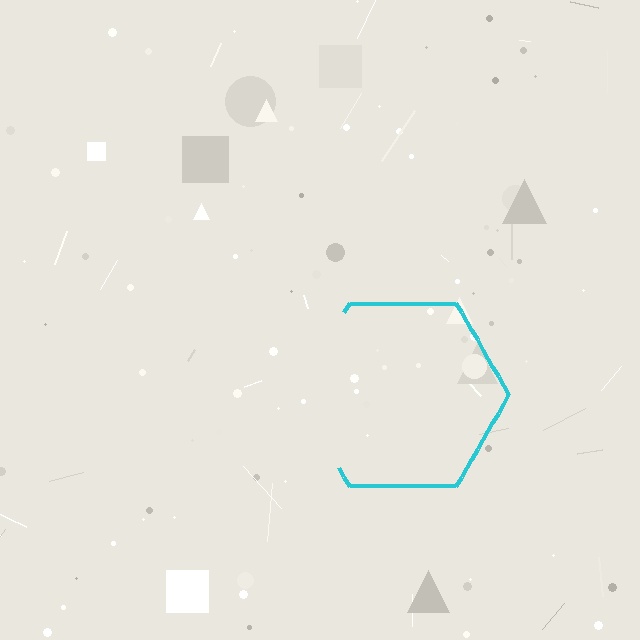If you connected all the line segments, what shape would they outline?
They would outline a hexagon.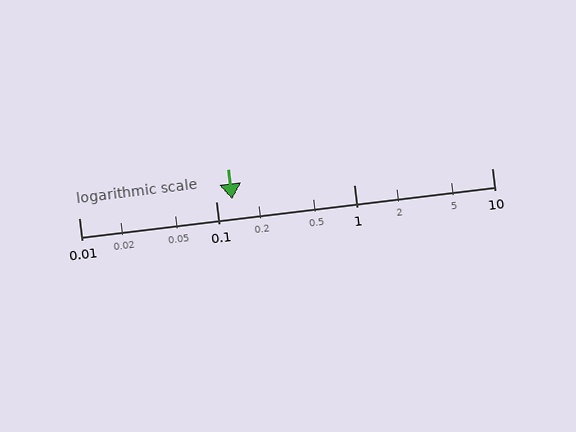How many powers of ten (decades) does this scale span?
The scale spans 3 decades, from 0.01 to 10.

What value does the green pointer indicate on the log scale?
The pointer indicates approximately 0.13.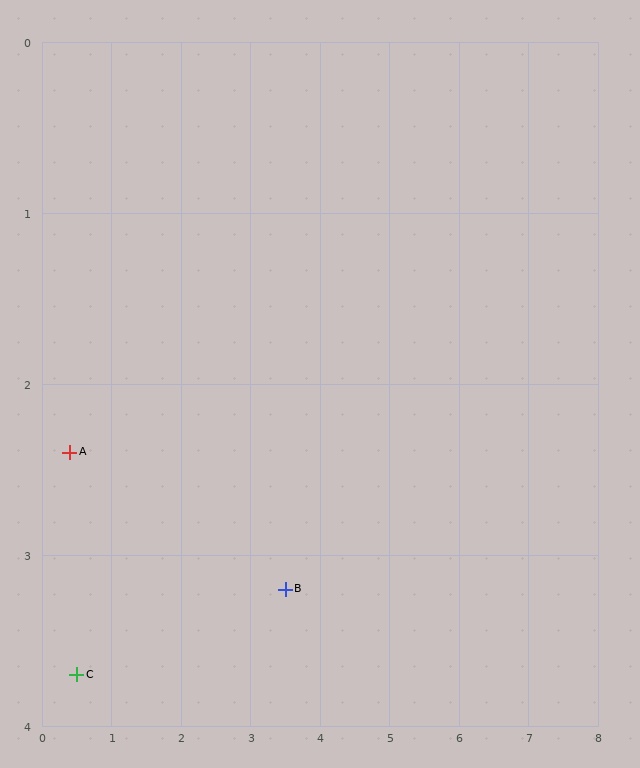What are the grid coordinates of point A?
Point A is at approximately (0.4, 2.4).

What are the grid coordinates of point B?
Point B is at approximately (3.5, 3.2).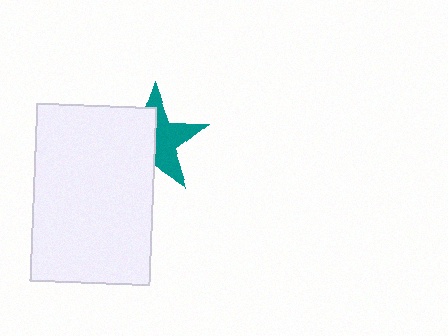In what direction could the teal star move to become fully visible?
The teal star could move right. That would shift it out from behind the white rectangle entirely.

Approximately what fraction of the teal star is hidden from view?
Roughly 51% of the teal star is hidden behind the white rectangle.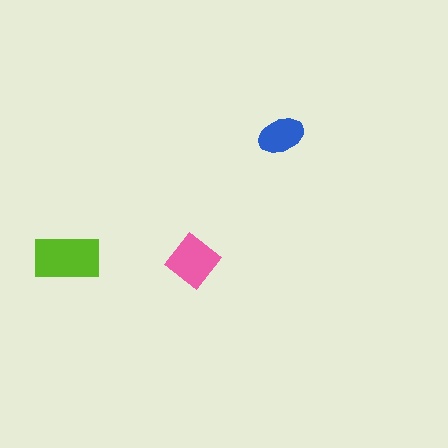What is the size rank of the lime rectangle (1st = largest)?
1st.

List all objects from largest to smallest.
The lime rectangle, the pink diamond, the blue ellipse.